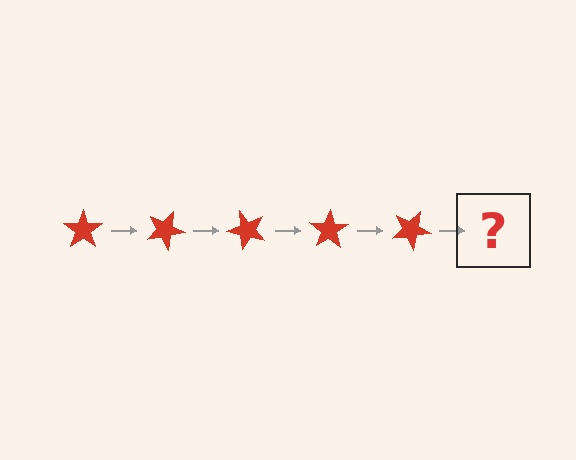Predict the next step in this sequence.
The next step is a red star rotated 125 degrees.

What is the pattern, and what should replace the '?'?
The pattern is that the star rotates 25 degrees each step. The '?' should be a red star rotated 125 degrees.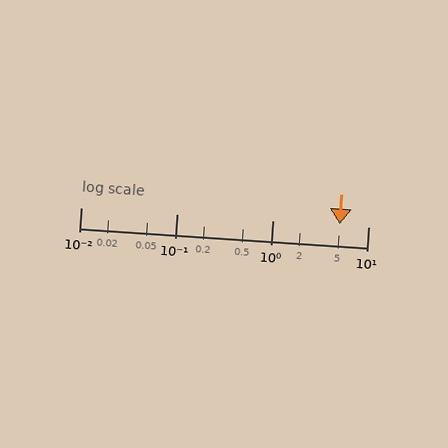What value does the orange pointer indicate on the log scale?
The pointer indicates approximately 5.1.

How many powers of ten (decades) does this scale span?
The scale spans 3 decades, from 0.01 to 10.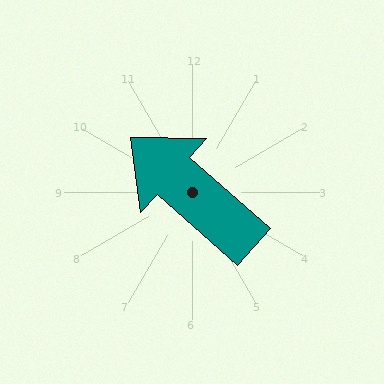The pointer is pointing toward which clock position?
Roughly 10 o'clock.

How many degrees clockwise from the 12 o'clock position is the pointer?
Approximately 311 degrees.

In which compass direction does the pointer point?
Northwest.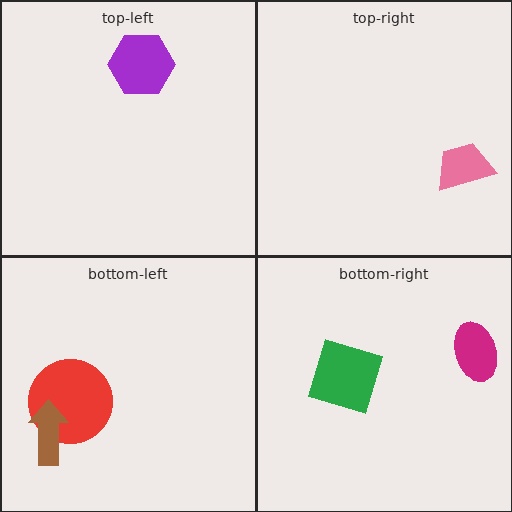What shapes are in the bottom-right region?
The magenta ellipse, the green diamond.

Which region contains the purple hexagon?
The top-left region.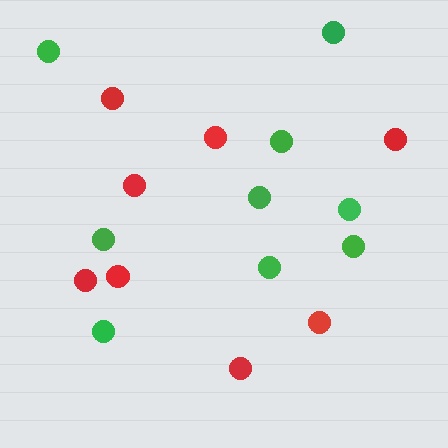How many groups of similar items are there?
There are 2 groups: one group of red circles (8) and one group of green circles (9).